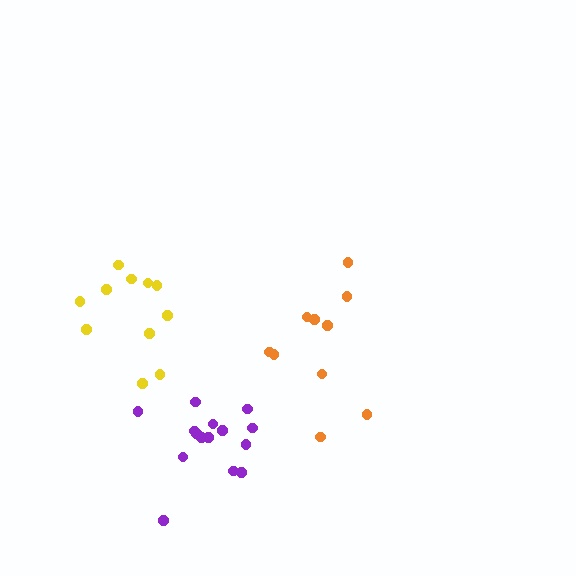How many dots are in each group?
Group 1: 10 dots, Group 2: 11 dots, Group 3: 15 dots (36 total).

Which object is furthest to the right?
The orange cluster is rightmost.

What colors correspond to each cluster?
The clusters are colored: orange, yellow, purple.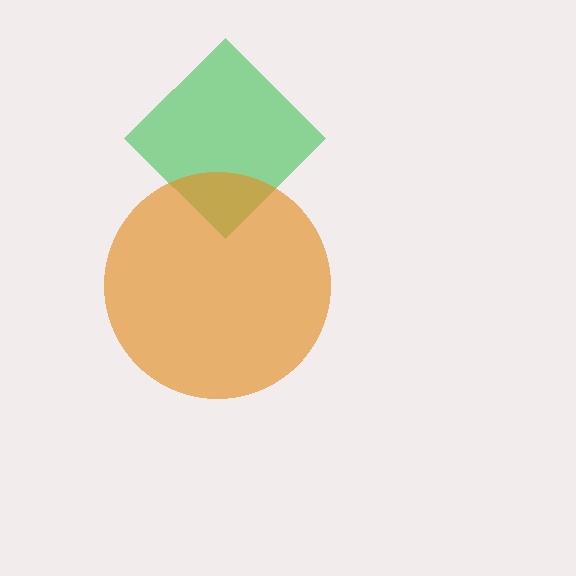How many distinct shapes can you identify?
There are 2 distinct shapes: a green diamond, an orange circle.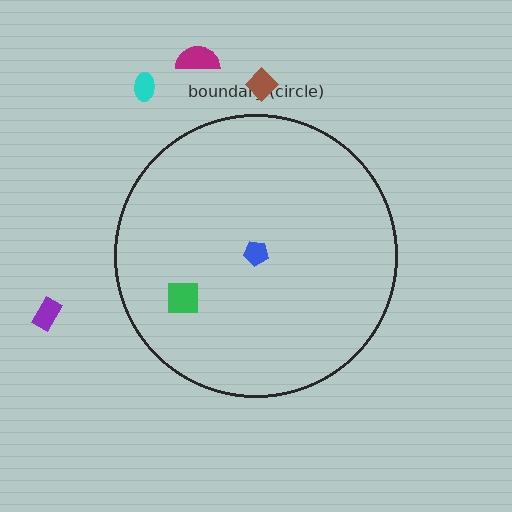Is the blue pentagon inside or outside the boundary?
Inside.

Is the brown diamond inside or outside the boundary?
Outside.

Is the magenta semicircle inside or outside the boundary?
Outside.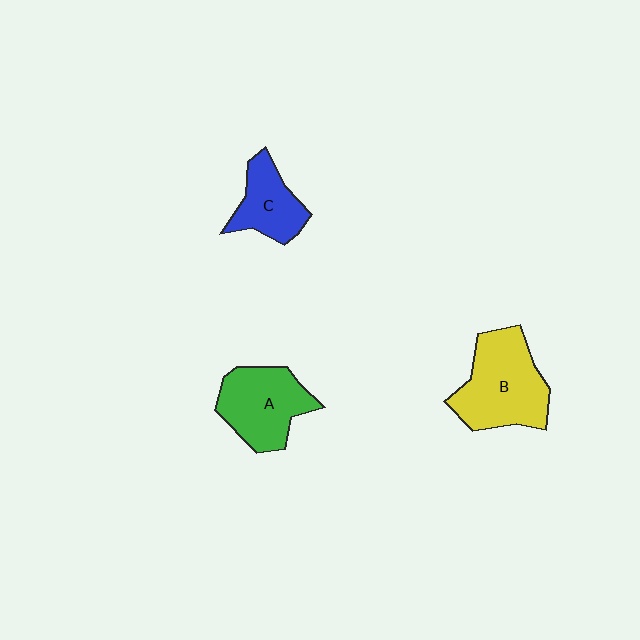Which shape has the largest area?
Shape B (yellow).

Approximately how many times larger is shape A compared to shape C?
Approximately 1.4 times.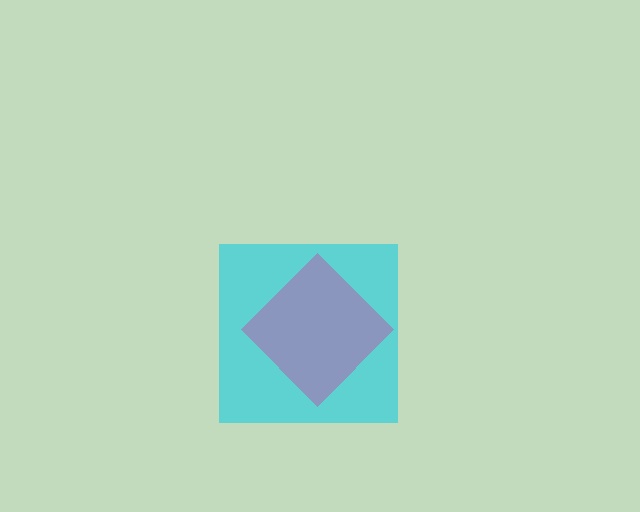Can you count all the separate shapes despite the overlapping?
Yes, there are 2 separate shapes.